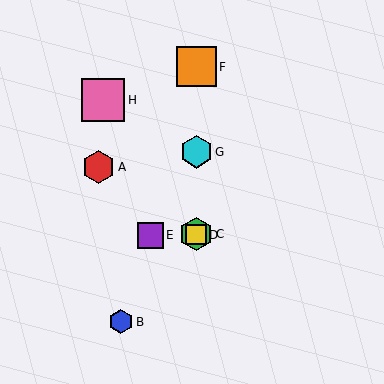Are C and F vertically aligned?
Yes, both are at x≈196.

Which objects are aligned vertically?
Objects C, D, F, G are aligned vertically.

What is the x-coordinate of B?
Object B is at x≈121.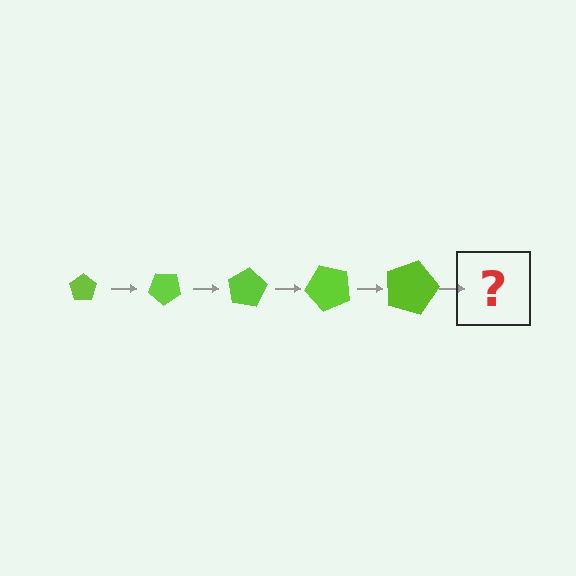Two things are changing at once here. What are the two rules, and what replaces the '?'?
The two rules are that the pentagon grows larger each step and it rotates 40 degrees each step. The '?' should be a pentagon, larger than the previous one and rotated 200 degrees from the start.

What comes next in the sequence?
The next element should be a pentagon, larger than the previous one and rotated 200 degrees from the start.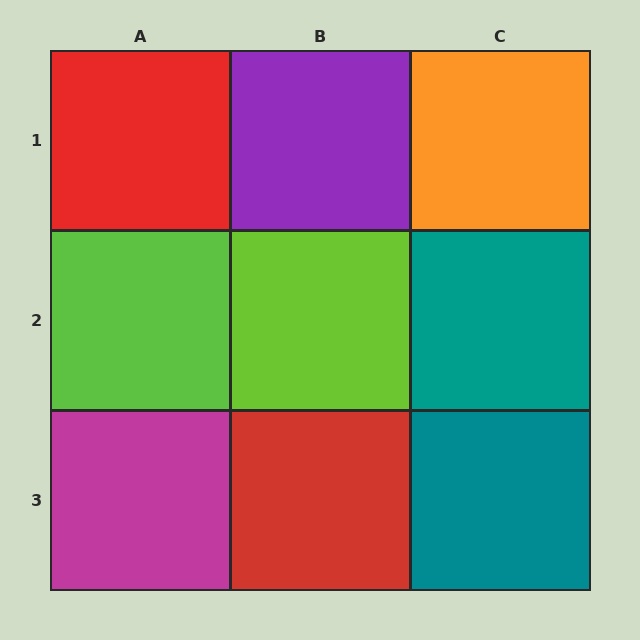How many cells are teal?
2 cells are teal.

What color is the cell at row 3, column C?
Teal.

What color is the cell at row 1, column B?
Purple.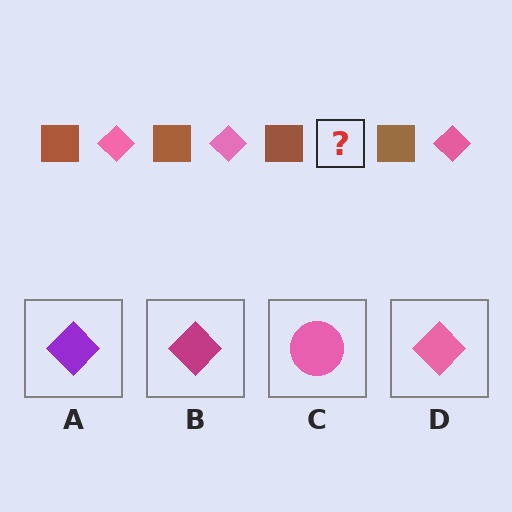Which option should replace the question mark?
Option D.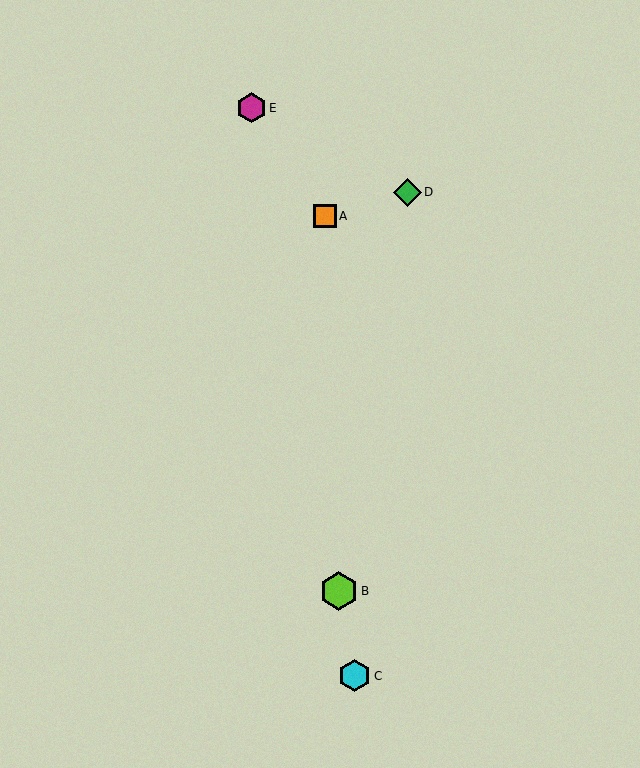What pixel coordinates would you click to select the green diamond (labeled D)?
Click at (407, 192) to select the green diamond D.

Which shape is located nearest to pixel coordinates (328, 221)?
The orange square (labeled A) at (325, 216) is nearest to that location.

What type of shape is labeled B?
Shape B is a lime hexagon.